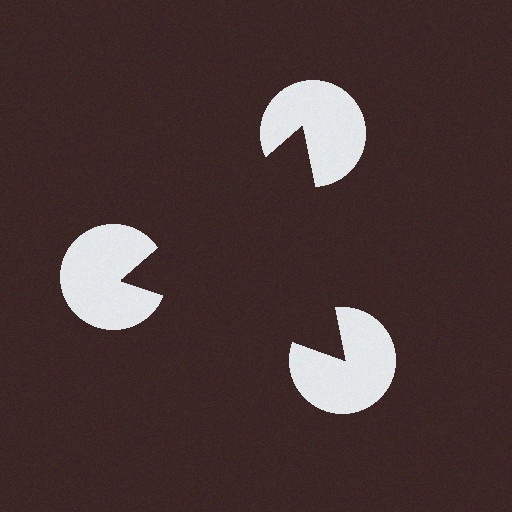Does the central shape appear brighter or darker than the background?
It typically appears slightly darker than the background, even though no actual brightness change is drawn.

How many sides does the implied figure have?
3 sides.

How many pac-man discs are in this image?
There are 3 — one at each vertex of the illusory triangle.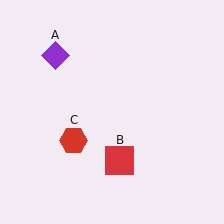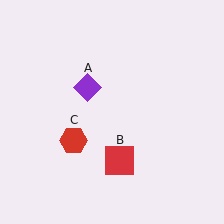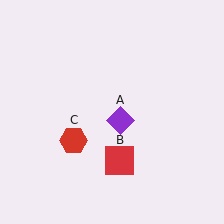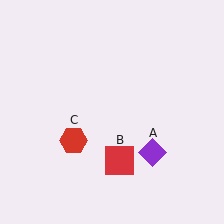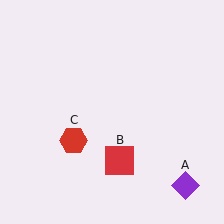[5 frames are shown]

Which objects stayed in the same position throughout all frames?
Red square (object B) and red hexagon (object C) remained stationary.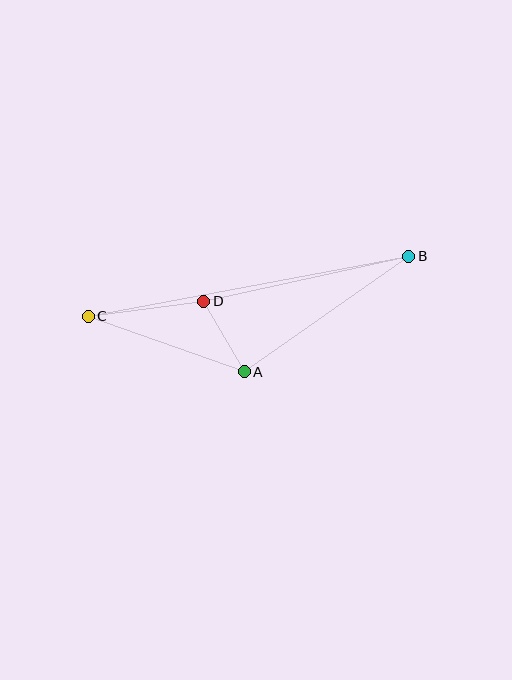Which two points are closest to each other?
Points A and D are closest to each other.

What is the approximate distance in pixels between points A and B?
The distance between A and B is approximately 201 pixels.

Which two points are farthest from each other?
Points B and C are farthest from each other.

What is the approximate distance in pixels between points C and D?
The distance between C and D is approximately 116 pixels.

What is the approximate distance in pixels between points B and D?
The distance between B and D is approximately 210 pixels.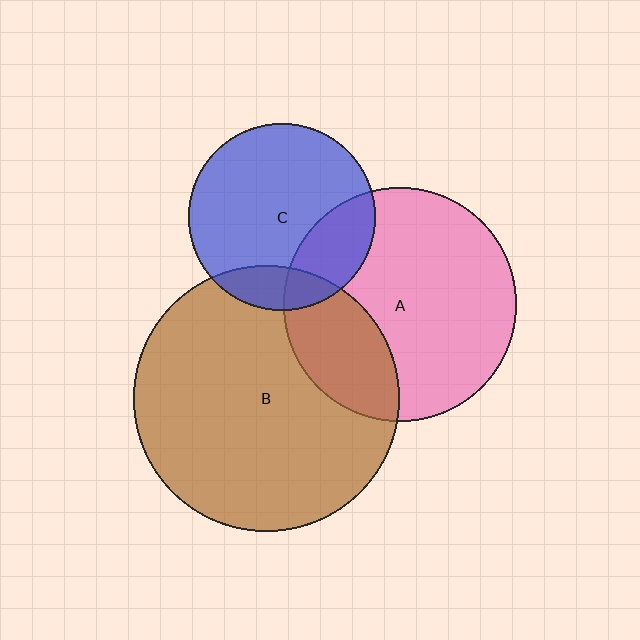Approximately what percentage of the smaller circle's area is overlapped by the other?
Approximately 15%.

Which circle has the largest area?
Circle B (brown).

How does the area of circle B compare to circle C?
Approximately 2.0 times.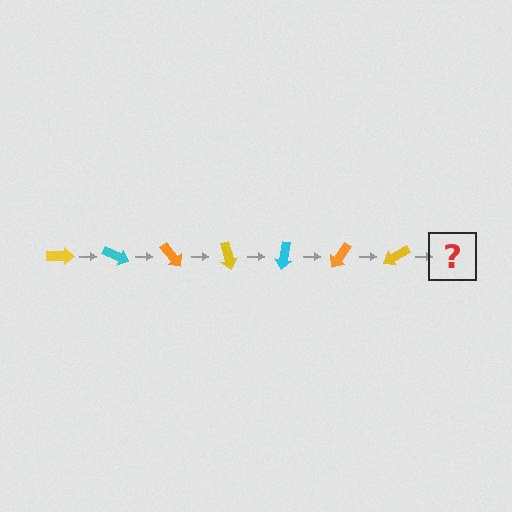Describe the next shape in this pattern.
It should be a cyan arrow, rotated 175 degrees from the start.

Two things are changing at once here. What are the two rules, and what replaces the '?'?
The two rules are that it rotates 25 degrees each step and the color cycles through yellow, cyan, and orange. The '?' should be a cyan arrow, rotated 175 degrees from the start.